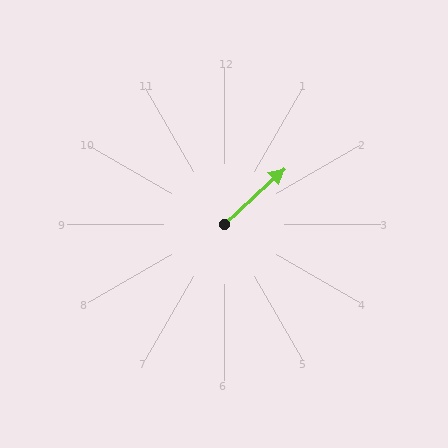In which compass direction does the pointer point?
Northeast.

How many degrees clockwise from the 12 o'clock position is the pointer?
Approximately 47 degrees.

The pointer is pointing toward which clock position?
Roughly 2 o'clock.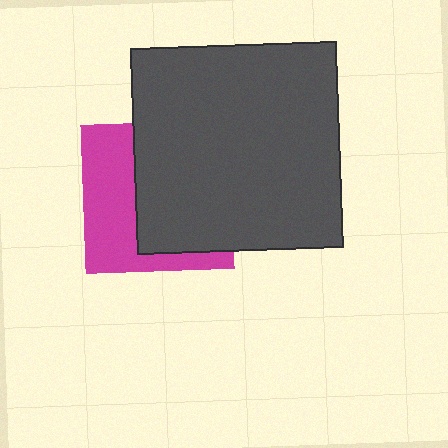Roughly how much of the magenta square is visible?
A small part of it is visible (roughly 43%).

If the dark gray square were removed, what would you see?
You would see the complete magenta square.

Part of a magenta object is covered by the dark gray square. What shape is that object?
It is a square.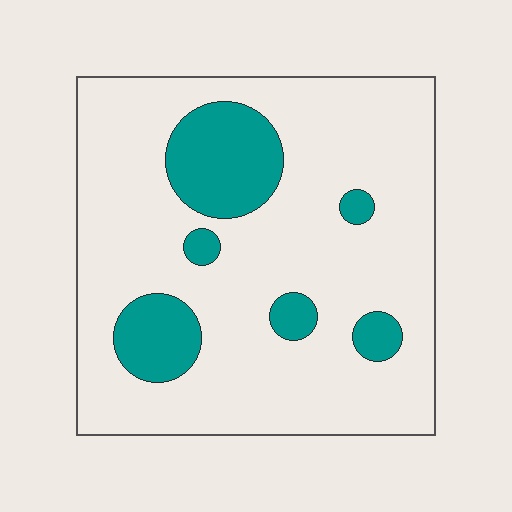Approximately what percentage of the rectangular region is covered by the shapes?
Approximately 20%.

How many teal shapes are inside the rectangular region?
6.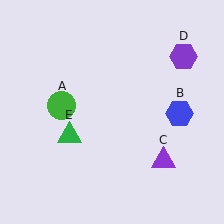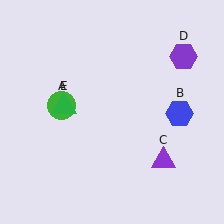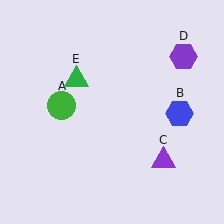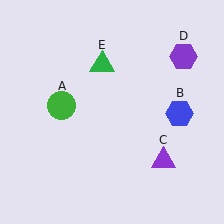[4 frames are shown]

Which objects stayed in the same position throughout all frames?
Green circle (object A) and blue hexagon (object B) and purple triangle (object C) and purple hexagon (object D) remained stationary.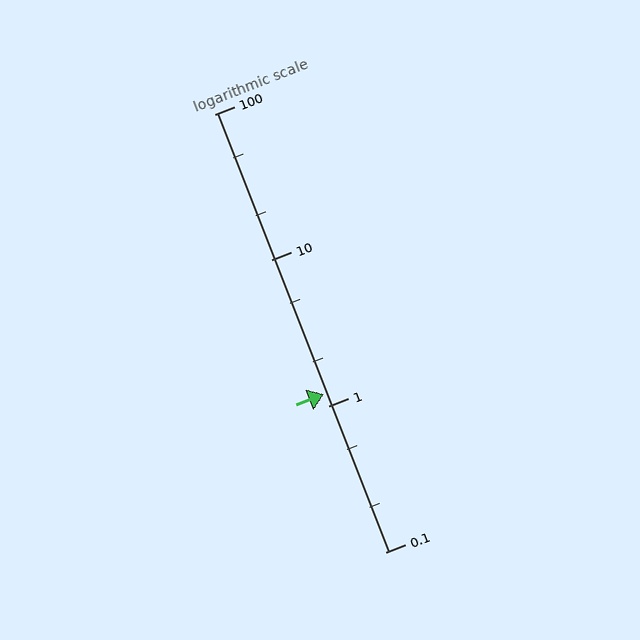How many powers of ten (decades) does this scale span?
The scale spans 3 decades, from 0.1 to 100.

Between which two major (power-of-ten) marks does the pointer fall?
The pointer is between 1 and 10.